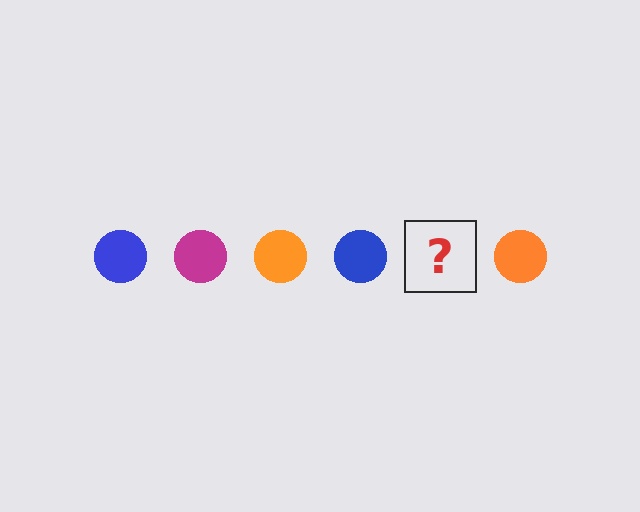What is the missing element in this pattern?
The missing element is a magenta circle.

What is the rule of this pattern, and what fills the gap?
The rule is that the pattern cycles through blue, magenta, orange circles. The gap should be filled with a magenta circle.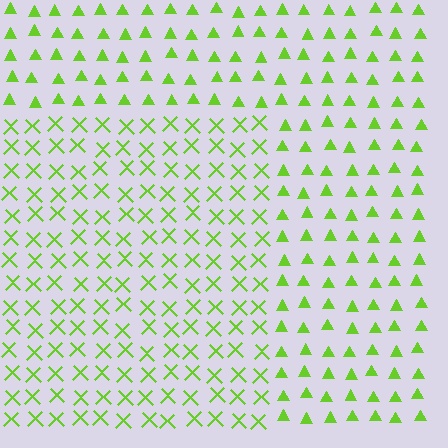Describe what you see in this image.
The image is filled with small lime elements arranged in a uniform grid. A rectangle-shaped region contains X marks, while the surrounding area contains triangles. The boundary is defined purely by the change in element shape.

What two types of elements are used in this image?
The image uses X marks inside the rectangle region and triangles outside it.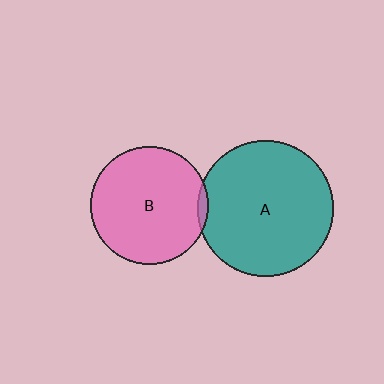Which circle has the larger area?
Circle A (teal).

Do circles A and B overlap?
Yes.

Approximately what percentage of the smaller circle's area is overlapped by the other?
Approximately 5%.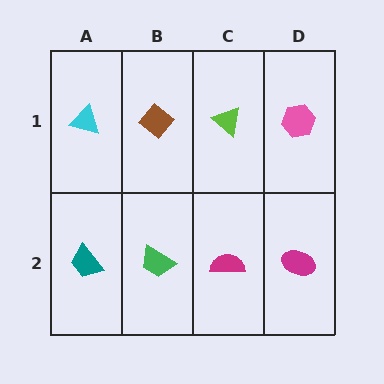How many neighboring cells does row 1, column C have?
3.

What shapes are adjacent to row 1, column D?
A magenta ellipse (row 2, column D), a lime triangle (row 1, column C).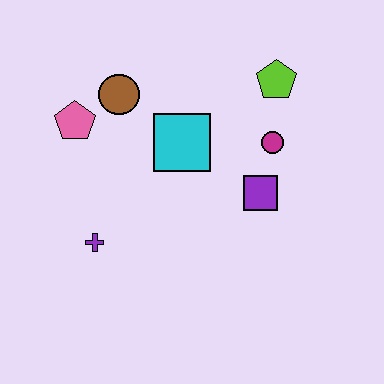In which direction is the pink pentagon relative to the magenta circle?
The pink pentagon is to the left of the magenta circle.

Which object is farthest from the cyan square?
The purple cross is farthest from the cyan square.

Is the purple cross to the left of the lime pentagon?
Yes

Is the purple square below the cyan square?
Yes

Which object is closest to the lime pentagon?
The magenta circle is closest to the lime pentagon.